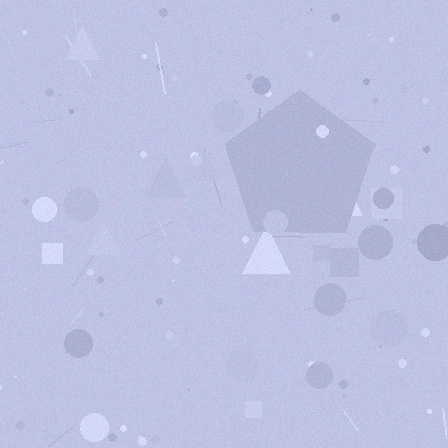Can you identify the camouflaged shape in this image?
The camouflaged shape is a pentagon.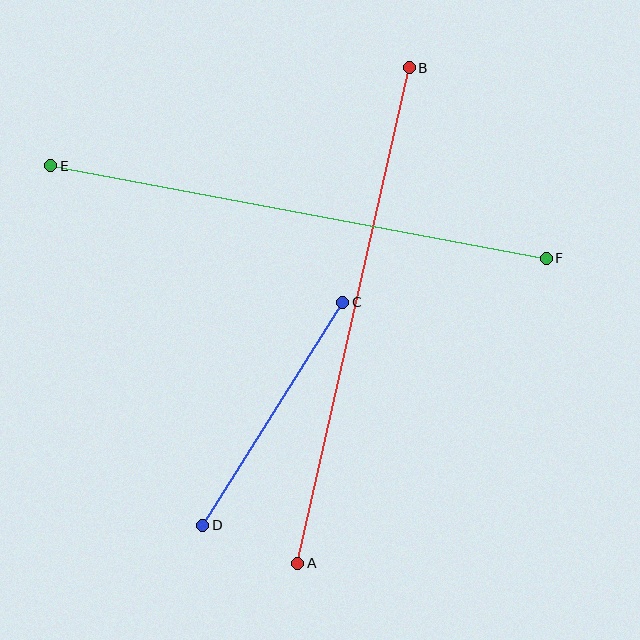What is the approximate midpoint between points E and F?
The midpoint is at approximately (298, 212) pixels.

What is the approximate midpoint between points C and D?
The midpoint is at approximately (273, 414) pixels.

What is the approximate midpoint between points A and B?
The midpoint is at approximately (353, 316) pixels.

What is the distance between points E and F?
The distance is approximately 504 pixels.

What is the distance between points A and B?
The distance is approximately 508 pixels.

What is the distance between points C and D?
The distance is approximately 264 pixels.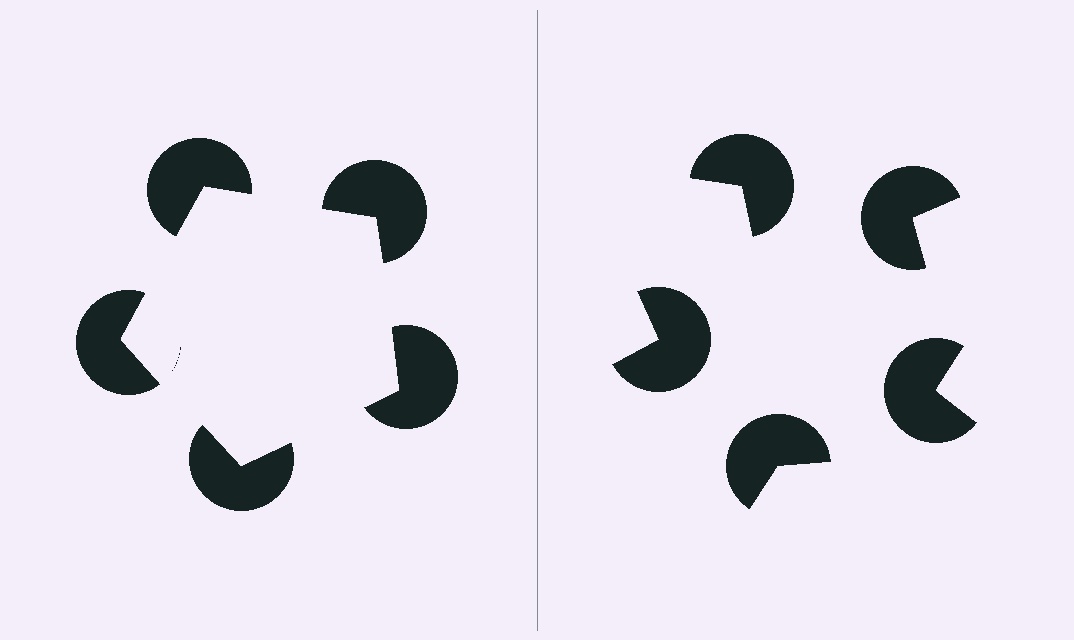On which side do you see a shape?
An illusory pentagon appears on the left side. On the right side the wedge cuts are rotated, so no coherent shape forms.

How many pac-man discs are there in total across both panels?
10 — 5 on each side.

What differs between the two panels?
The pac-man discs are positioned identically on both sides; only the wedge orientations differ. On the left they align to a pentagon; on the right they are misaligned.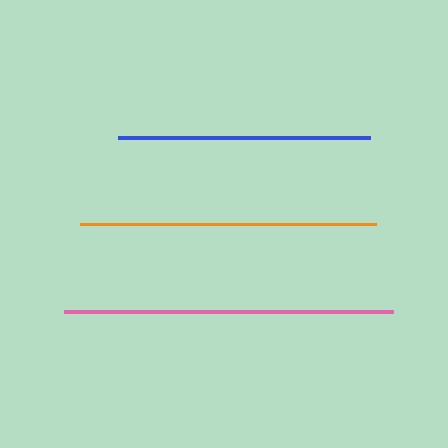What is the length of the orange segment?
The orange segment is approximately 296 pixels long.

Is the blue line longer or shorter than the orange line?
The orange line is longer than the blue line.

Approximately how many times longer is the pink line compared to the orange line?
The pink line is approximately 1.1 times the length of the orange line.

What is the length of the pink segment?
The pink segment is approximately 329 pixels long.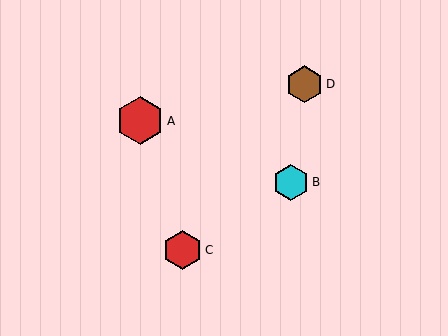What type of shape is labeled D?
Shape D is a brown hexagon.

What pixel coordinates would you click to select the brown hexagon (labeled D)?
Click at (305, 84) to select the brown hexagon D.